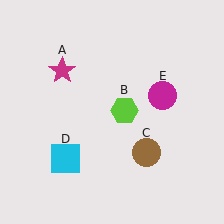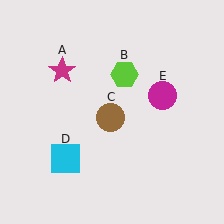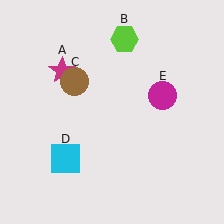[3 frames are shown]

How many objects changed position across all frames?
2 objects changed position: lime hexagon (object B), brown circle (object C).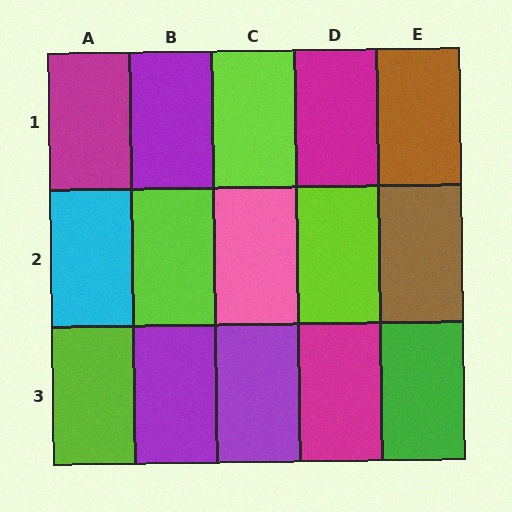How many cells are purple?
3 cells are purple.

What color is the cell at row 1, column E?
Brown.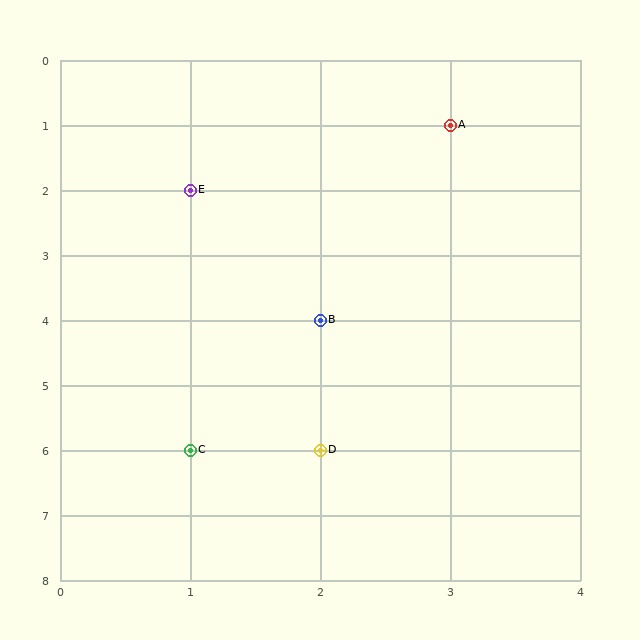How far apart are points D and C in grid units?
Points D and C are 1 column apart.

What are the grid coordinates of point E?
Point E is at grid coordinates (1, 2).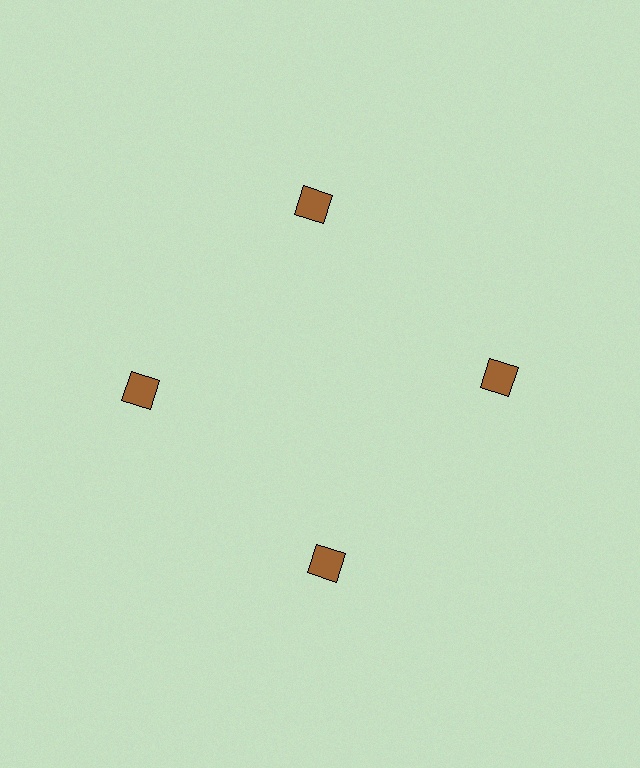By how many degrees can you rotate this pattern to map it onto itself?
The pattern maps onto itself every 90 degrees of rotation.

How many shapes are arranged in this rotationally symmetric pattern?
There are 4 shapes, arranged in 4 groups of 1.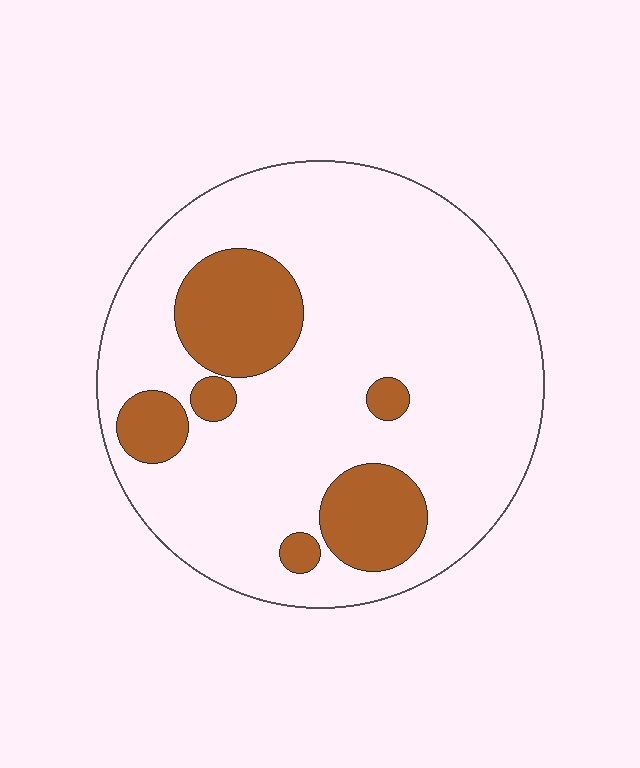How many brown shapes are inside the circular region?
6.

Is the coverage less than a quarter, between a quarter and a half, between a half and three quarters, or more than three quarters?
Less than a quarter.